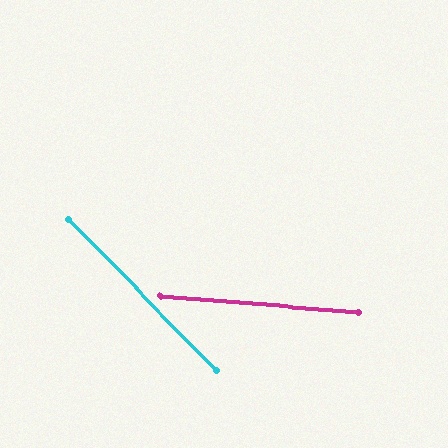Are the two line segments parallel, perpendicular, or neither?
Neither parallel nor perpendicular — they differ by about 41°.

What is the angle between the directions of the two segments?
Approximately 41 degrees.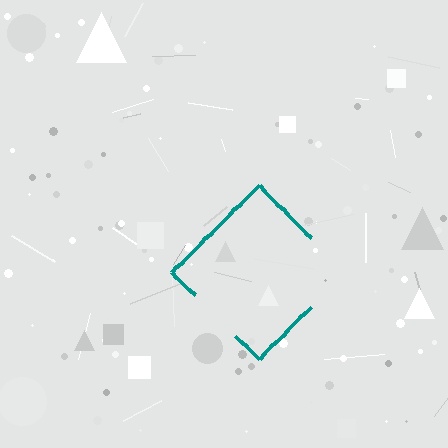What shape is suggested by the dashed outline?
The dashed outline suggests a diamond.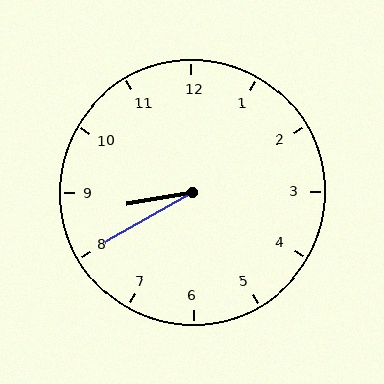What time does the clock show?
8:40.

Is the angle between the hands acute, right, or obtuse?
It is acute.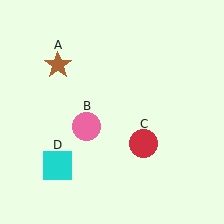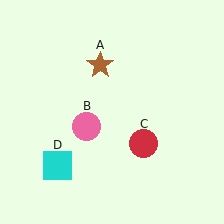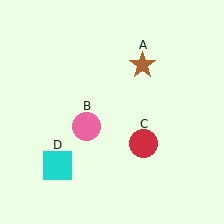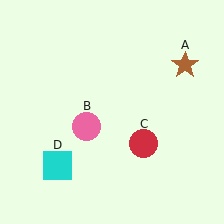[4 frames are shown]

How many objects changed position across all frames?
1 object changed position: brown star (object A).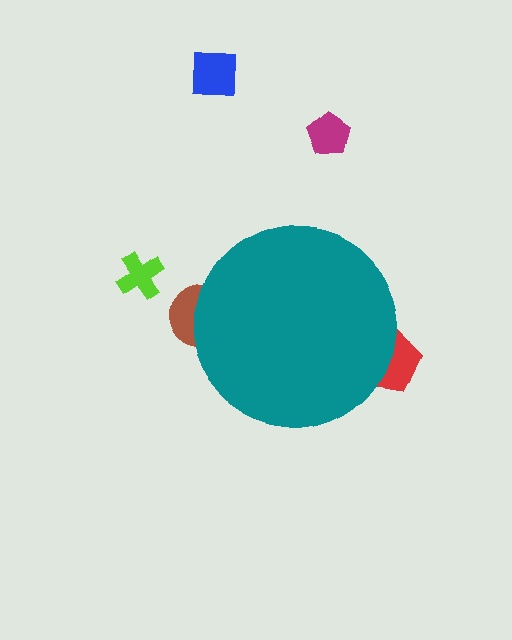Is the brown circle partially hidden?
Yes, the brown circle is partially hidden behind the teal circle.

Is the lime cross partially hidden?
No, the lime cross is fully visible.